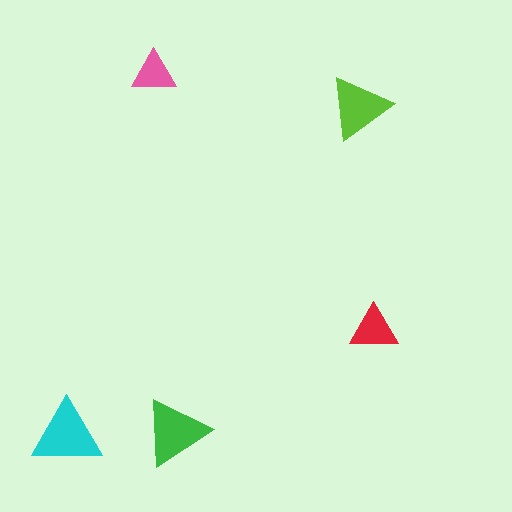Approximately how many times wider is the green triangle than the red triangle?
About 1.5 times wider.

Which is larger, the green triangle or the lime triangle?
The green one.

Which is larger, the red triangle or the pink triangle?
The red one.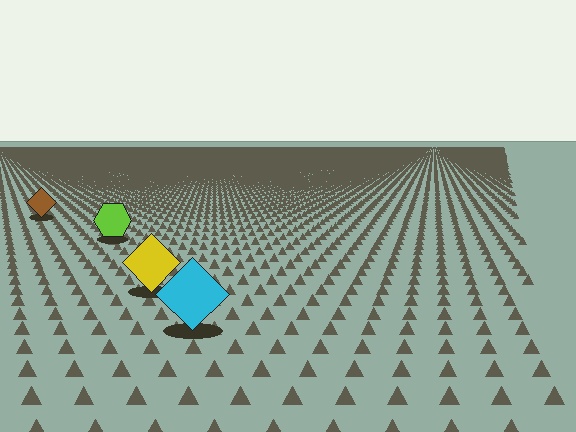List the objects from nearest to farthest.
From nearest to farthest: the cyan diamond, the yellow diamond, the lime hexagon, the brown diamond.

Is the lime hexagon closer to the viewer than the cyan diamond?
No. The cyan diamond is closer — you can tell from the texture gradient: the ground texture is coarser near it.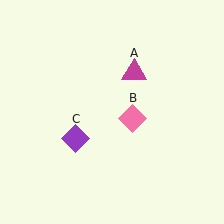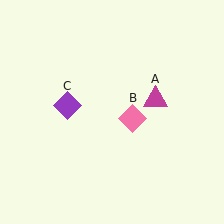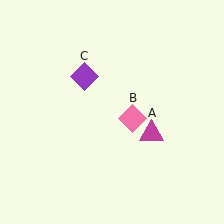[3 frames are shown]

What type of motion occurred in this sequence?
The magenta triangle (object A), purple diamond (object C) rotated clockwise around the center of the scene.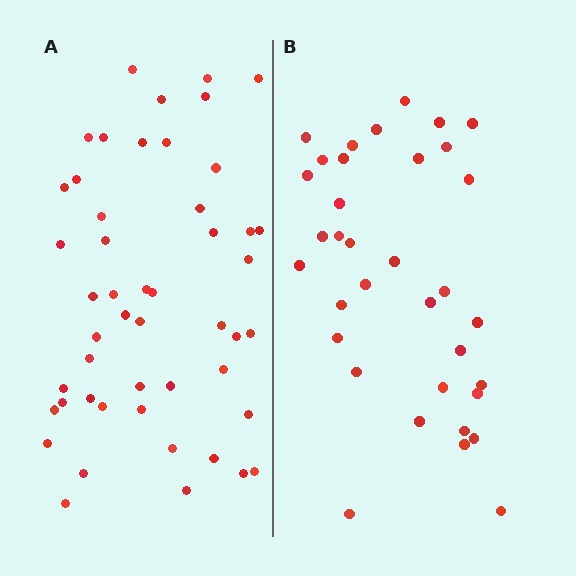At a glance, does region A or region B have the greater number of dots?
Region A (the left region) has more dots.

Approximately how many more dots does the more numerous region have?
Region A has approximately 15 more dots than region B.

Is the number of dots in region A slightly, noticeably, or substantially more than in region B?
Region A has noticeably more, but not dramatically so. The ratio is roughly 1.4 to 1.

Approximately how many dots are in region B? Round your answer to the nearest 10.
About 40 dots. (The exact count is 35, which rounds to 40.)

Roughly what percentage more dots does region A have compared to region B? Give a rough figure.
About 40% more.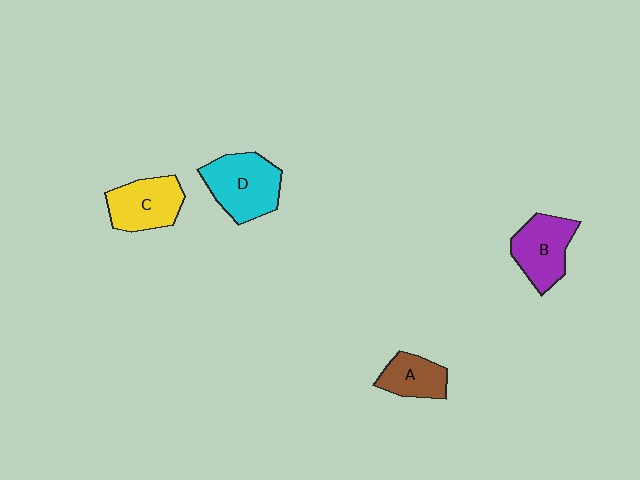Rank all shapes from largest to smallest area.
From largest to smallest: D (cyan), B (purple), C (yellow), A (brown).